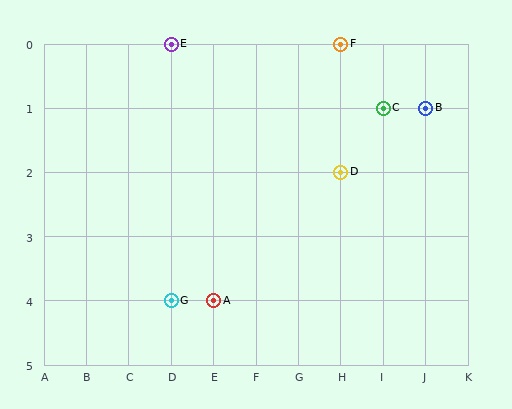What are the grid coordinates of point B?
Point B is at grid coordinates (J, 1).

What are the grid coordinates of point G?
Point G is at grid coordinates (D, 4).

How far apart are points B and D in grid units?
Points B and D are 2 columns and 1 row apart (about 2.2 grid units diagonally).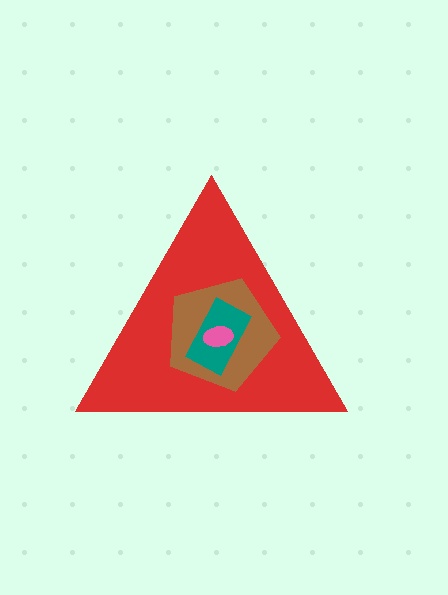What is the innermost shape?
The pink ellipse.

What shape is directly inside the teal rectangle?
The pink ellipse.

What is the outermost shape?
The red triangle.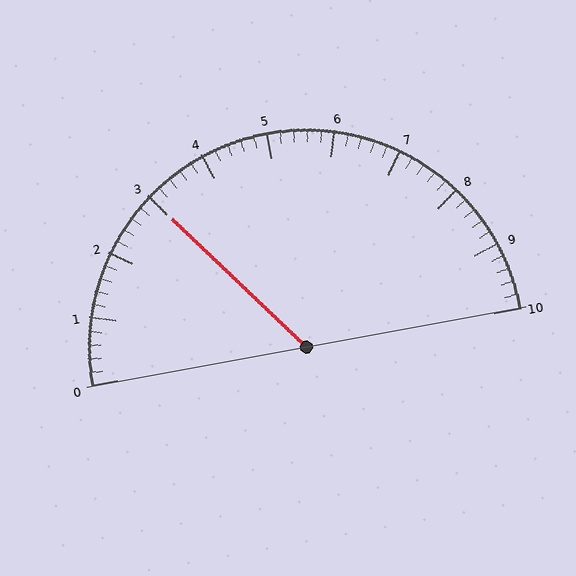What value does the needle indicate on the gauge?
The needle indicates approximately 3.0.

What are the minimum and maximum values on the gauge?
The gauge ranges from 0 to 10.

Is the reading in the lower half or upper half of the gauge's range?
The reading is in the lower half of the range (0 to 10).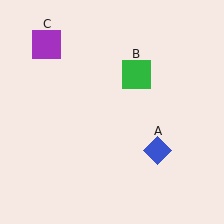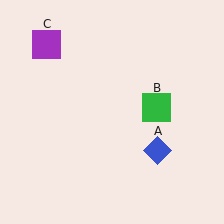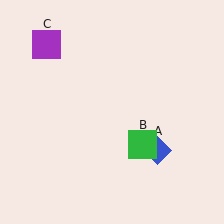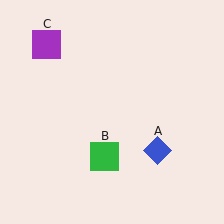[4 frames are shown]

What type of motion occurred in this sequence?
The green square (object B) rotated clockwise around the center of the scene.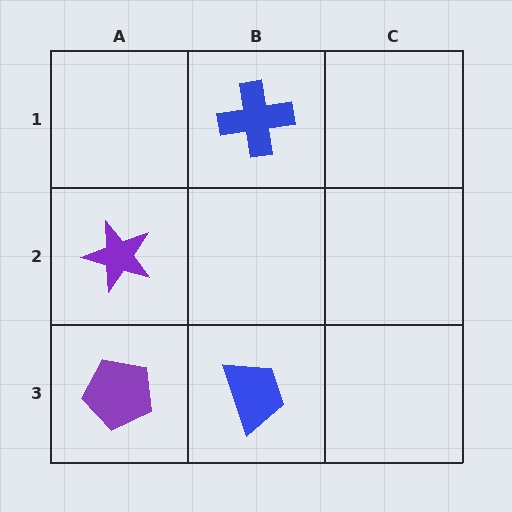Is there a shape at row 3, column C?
No, that cell is empty.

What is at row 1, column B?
A blue cross.